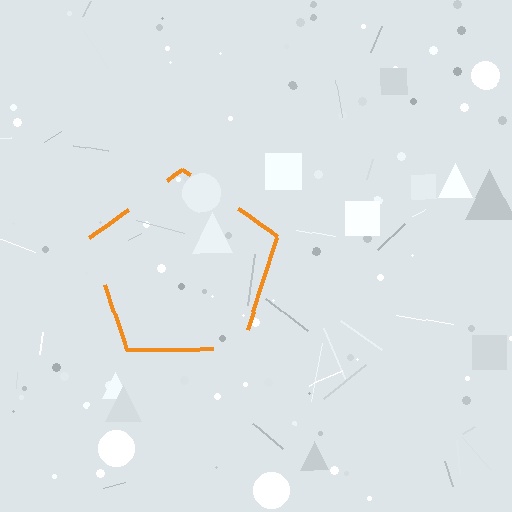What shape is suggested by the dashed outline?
The dashed outline suggests a pentagon.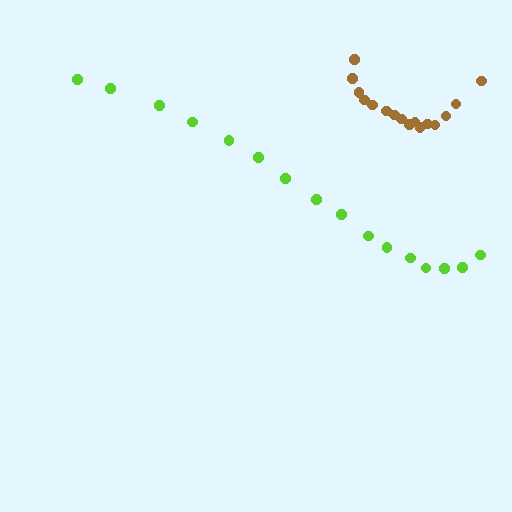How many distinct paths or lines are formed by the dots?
There are 2 distinct paths.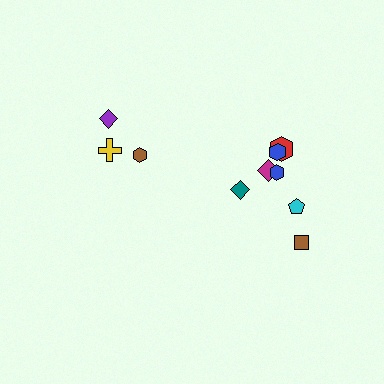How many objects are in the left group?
There are 3 objects.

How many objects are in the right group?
There are 7 objects.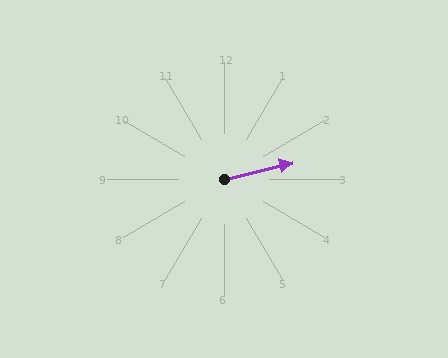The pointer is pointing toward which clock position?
Roughly 3 o'clock.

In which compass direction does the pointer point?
East.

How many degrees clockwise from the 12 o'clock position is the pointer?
Approximately 77 degrees.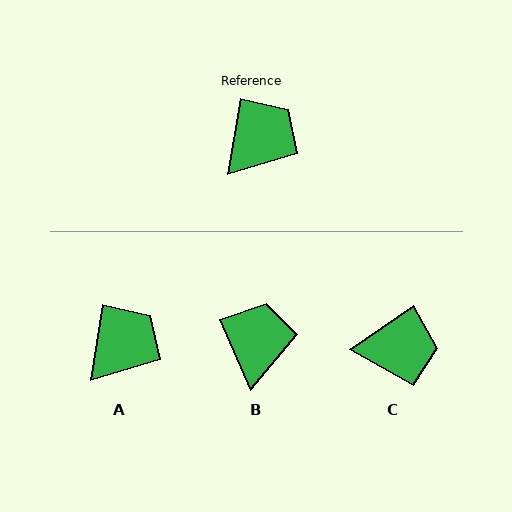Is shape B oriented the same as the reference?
No, it is off by about 33 degrees.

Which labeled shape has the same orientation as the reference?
A.